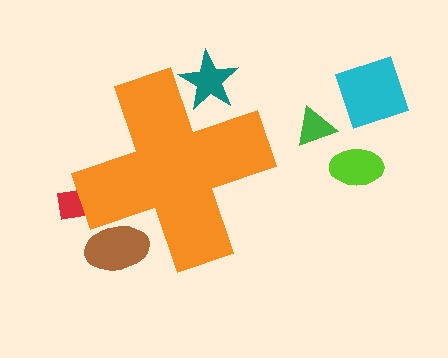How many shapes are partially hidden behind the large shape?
3 shapes are partially hidden.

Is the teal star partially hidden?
Yes, the teal star is partially hidden behind the orange cross.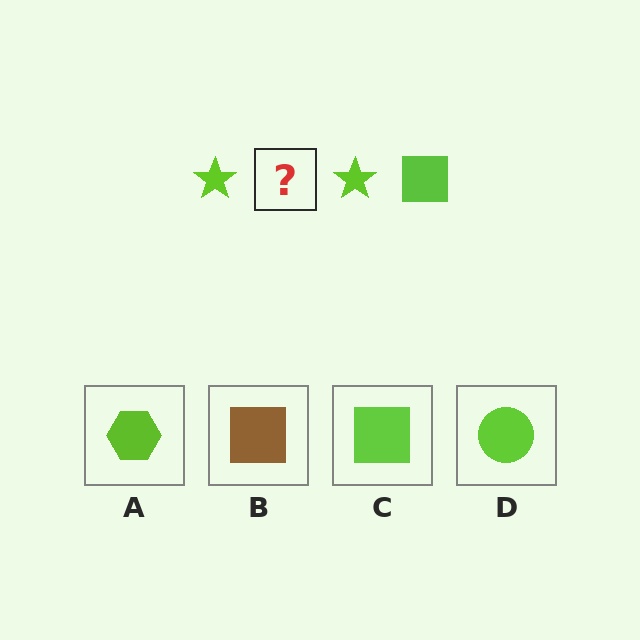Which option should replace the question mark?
Option C.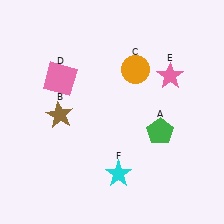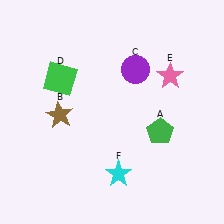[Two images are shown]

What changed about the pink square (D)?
In Image 1, D is pink. In Image 2, it changed to green.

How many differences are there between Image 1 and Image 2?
There are 2 differences between the two images.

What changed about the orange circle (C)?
In Image 1, C is orange. In Image 2, it changed to purple.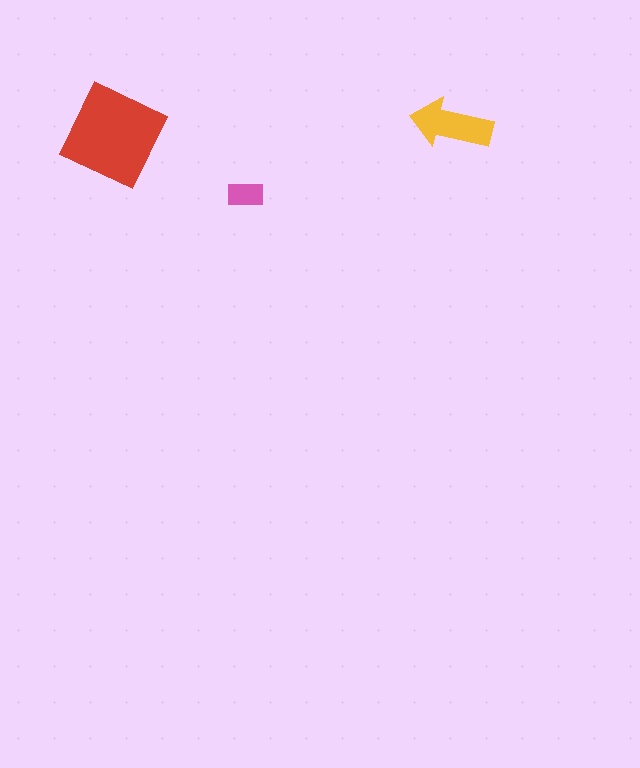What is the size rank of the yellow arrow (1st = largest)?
2nd.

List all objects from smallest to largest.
The pink rectangle, the yellow arrow, the red square.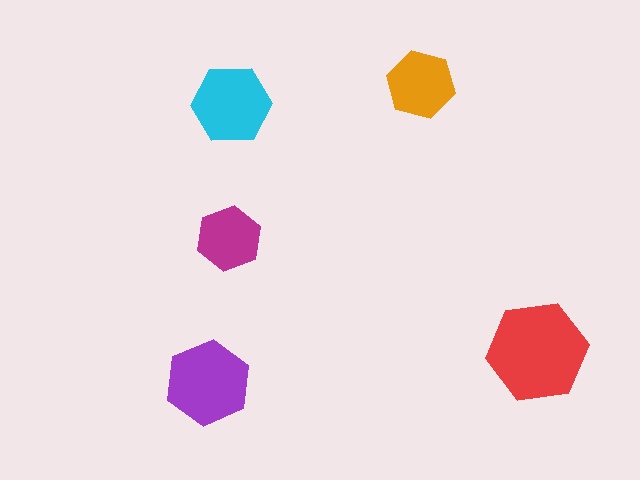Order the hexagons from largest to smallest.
the red one, the purple one, the cyan one, the orange one, the magenta one.